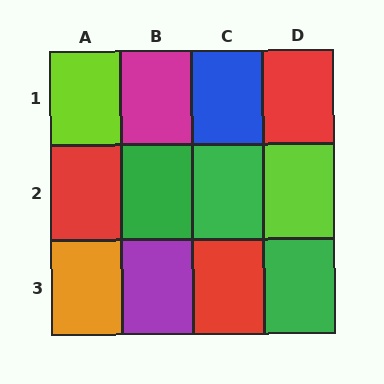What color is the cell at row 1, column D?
Red.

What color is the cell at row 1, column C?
Blue.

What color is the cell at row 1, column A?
Lime.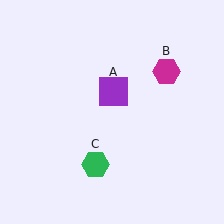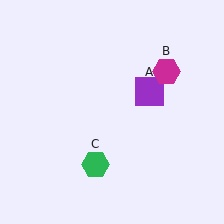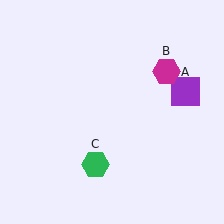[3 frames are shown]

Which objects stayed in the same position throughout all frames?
Magenta hexagon (object B) and green hexagon (object C) remained stationary.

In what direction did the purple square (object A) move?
The purple square (object A) moved right.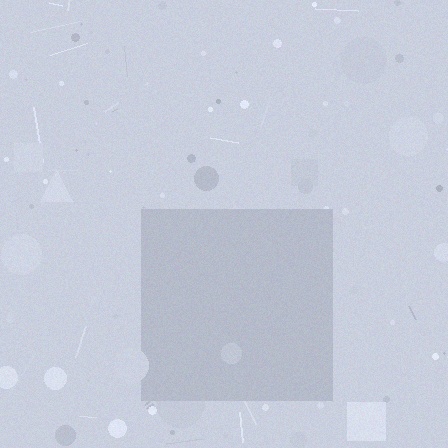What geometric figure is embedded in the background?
A square is embedded in the background.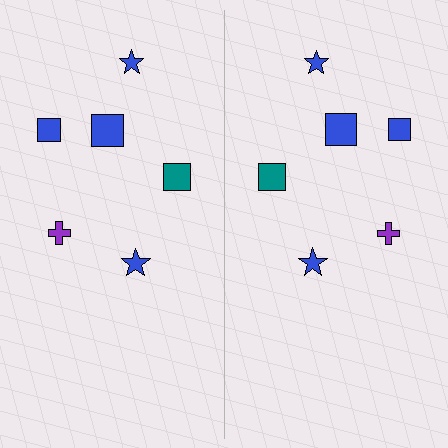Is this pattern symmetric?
Yes, this pattern has bilateral (reflection) symmetry.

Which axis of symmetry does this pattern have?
The pattern has a vertical axis of symmetry running through the center of the image.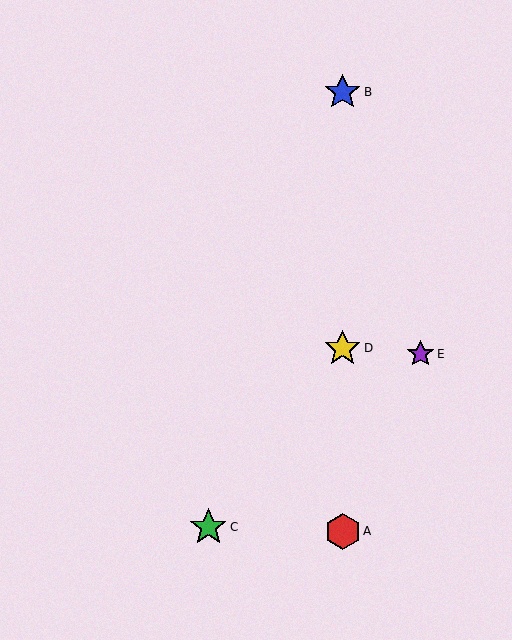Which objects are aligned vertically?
Objects A, B, D are aligned vertically.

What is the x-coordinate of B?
Object B is at x≈343.